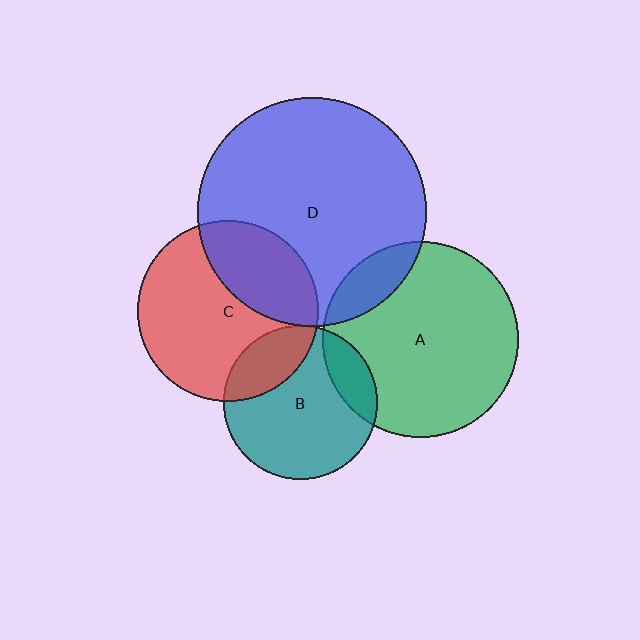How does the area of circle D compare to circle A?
Approximately 1.4 times.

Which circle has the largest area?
Circle D (blue).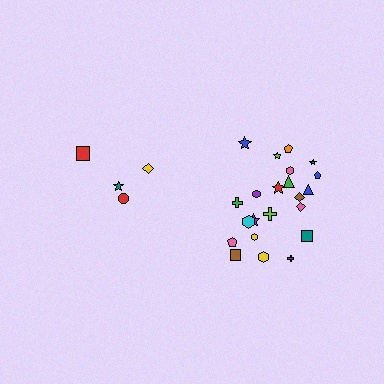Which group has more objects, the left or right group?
The right group.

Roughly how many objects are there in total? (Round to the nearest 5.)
Roughly 25 objects in total.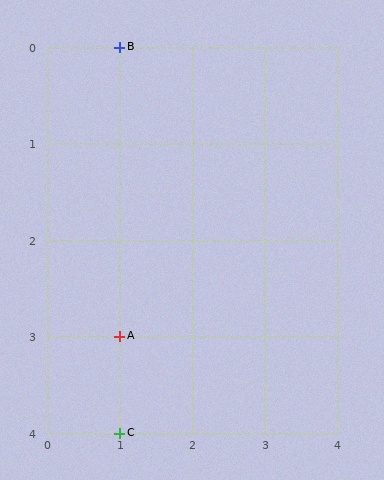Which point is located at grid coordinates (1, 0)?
Point B is at (1, 0).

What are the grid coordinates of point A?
Point A is at grid coordinates (1, 3).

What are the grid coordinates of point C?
Point C is at grid coordinates (1, 4).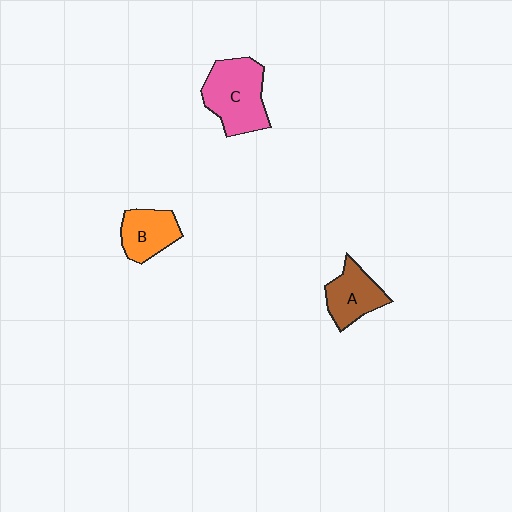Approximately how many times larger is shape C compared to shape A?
Approximately 1.5 times.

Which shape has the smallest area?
Shape B (orange).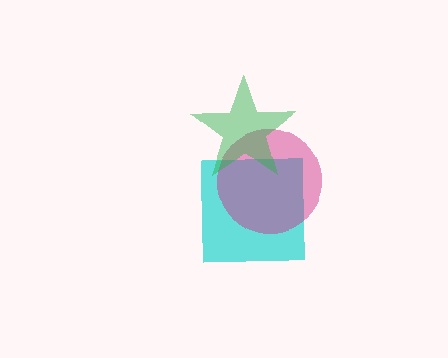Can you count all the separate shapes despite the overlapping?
Yes, there are 3 separate shapes.